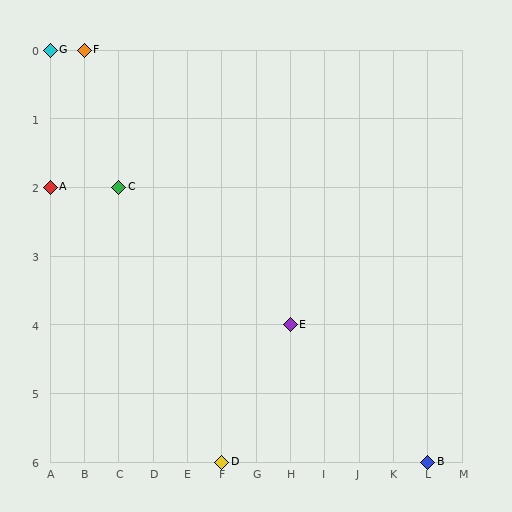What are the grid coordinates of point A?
Point A is at grid coordinates (A, 2).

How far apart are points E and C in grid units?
Points E and C are 5 columns and 2 rows apart (about 5.4 grid units diagonally).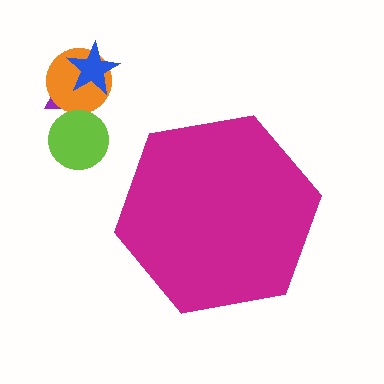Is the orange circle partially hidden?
No, the orange circle is fully visible.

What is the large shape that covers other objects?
A magenta hexagon.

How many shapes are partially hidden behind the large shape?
0 shapes are partially hidden.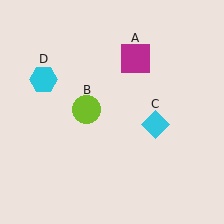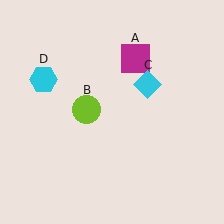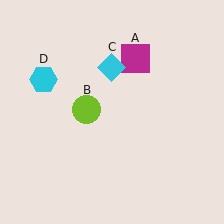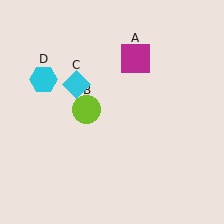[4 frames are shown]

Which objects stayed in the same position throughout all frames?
Magenta square (object A) and lime circle (object B) and cyan hexagon (object D) remained stationary.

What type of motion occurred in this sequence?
The cyan diamond (object C) rotated counterclockwise around the center of the scene.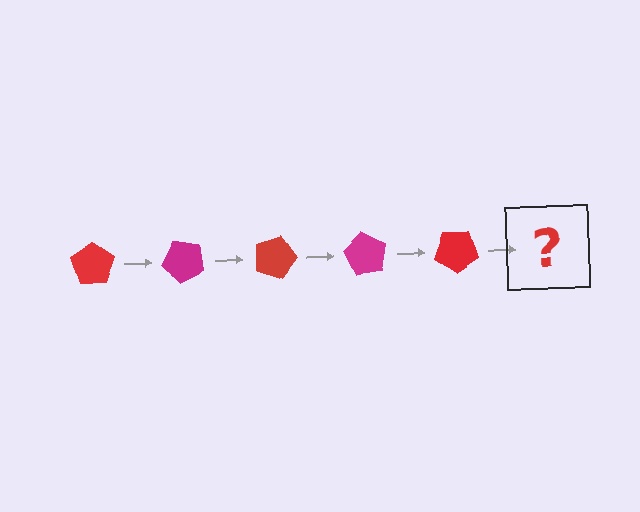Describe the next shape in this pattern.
It should be a magenta pentagon, rotated 225 degrees from the start.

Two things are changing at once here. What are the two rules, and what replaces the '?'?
The two rules are that it rotates 45 degrees each step and the color cycles through red and magenta. The '?' should be a magenta pentagon, rotated 225 degrees from the start.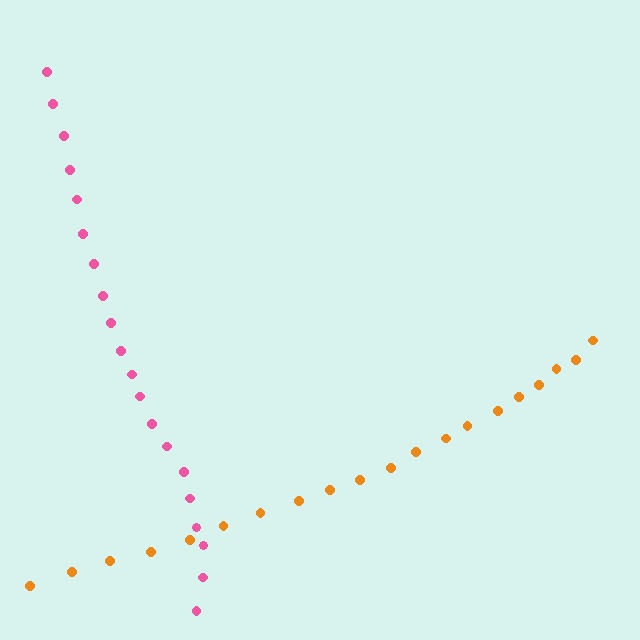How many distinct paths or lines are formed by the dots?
There are 2 distinct paths.